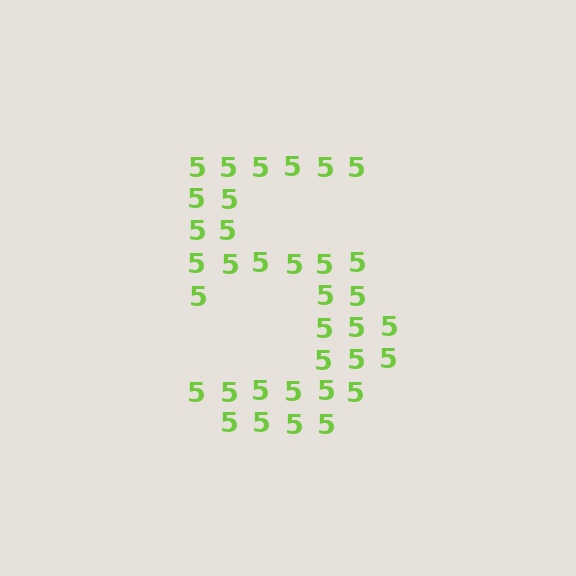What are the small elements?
The small elements are digit 5's.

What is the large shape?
The large shape is the digit 5.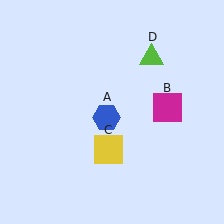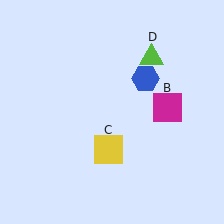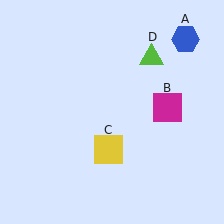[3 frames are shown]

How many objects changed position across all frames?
1 object changed position: blue hexagon (object A).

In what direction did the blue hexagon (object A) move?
The blue hexagon (object A) moved up and to the right.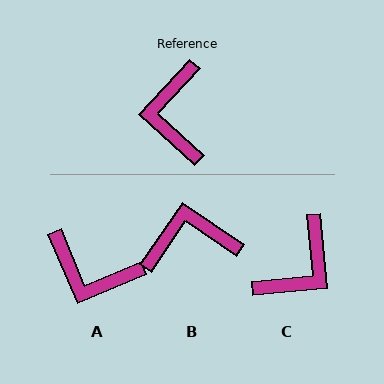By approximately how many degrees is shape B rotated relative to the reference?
Approximately 82 degrees clockwise.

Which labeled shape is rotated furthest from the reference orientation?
C, about 138 degrees away.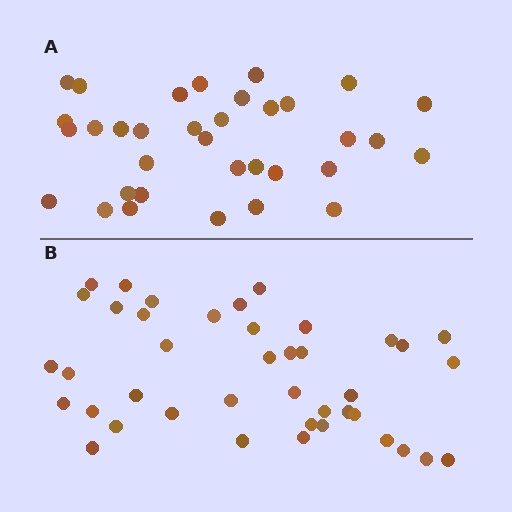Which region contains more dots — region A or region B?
Region B (the bottom region) has more dots.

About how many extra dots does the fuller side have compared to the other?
Region B has roughly 8 or so more dots than region A.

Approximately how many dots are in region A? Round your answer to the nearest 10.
About 30 dots. (The exact count is 34, which rounds to 30.)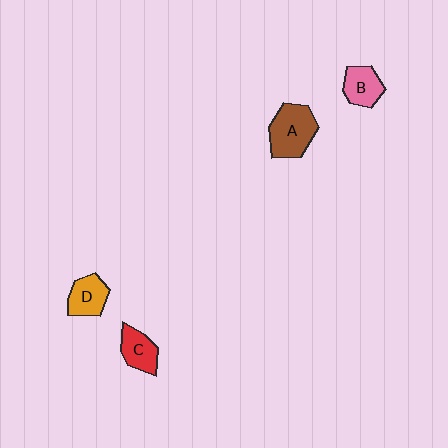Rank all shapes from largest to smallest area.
From largest to smallest: A (brown), D (orange), B (pink), C (red).